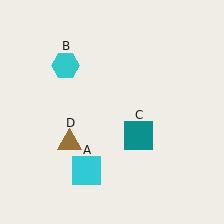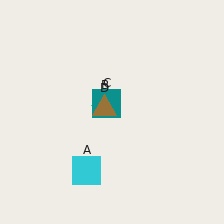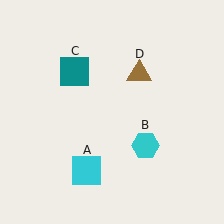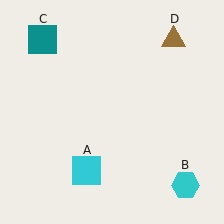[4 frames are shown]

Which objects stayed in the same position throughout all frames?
Cyan square (object A) remained stationary.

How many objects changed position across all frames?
3 objects changed position: cyan hexagon (object B), teal square (object C), brown triangle (object D).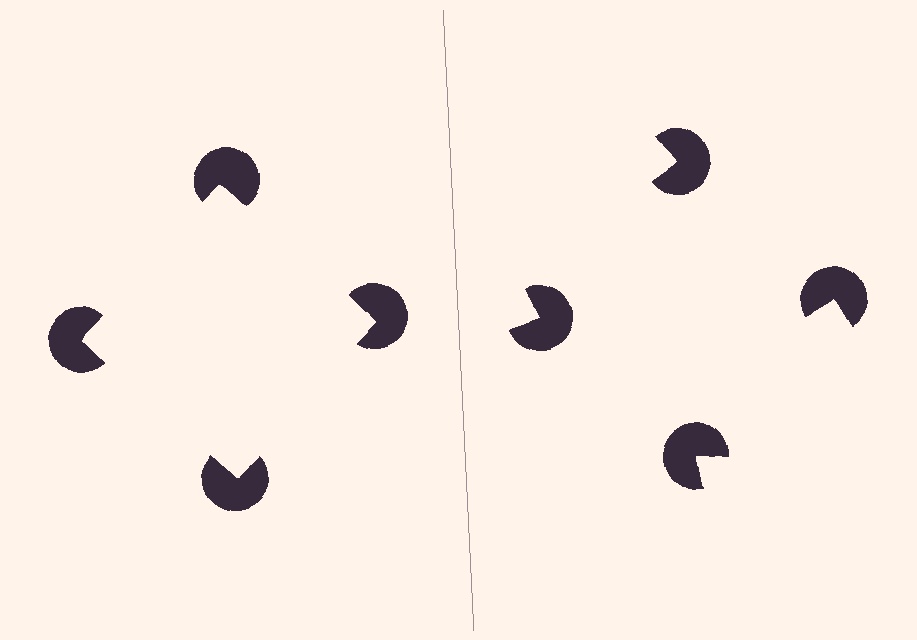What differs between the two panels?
The pac-man discs are positioned identically on both sides; only the wedge orientations differ. On the left they align to a square; on the right they are misaligned.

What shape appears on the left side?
An illusory square.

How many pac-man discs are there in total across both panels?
8 — 4 on each side.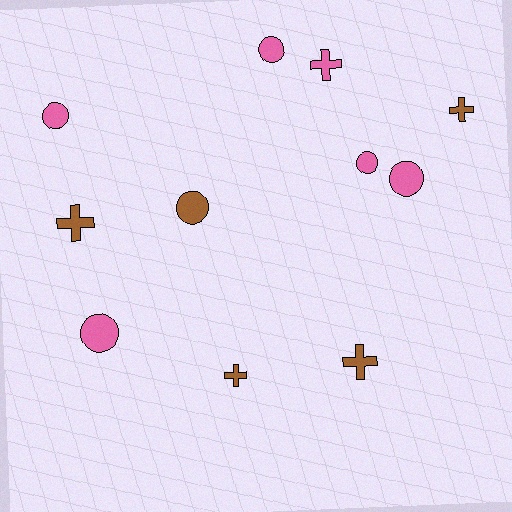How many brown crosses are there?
There are 4 brown crosses.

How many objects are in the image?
There are 11 objects.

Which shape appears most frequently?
Circle, with 6 objects.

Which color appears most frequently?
Pink, with 6 objects.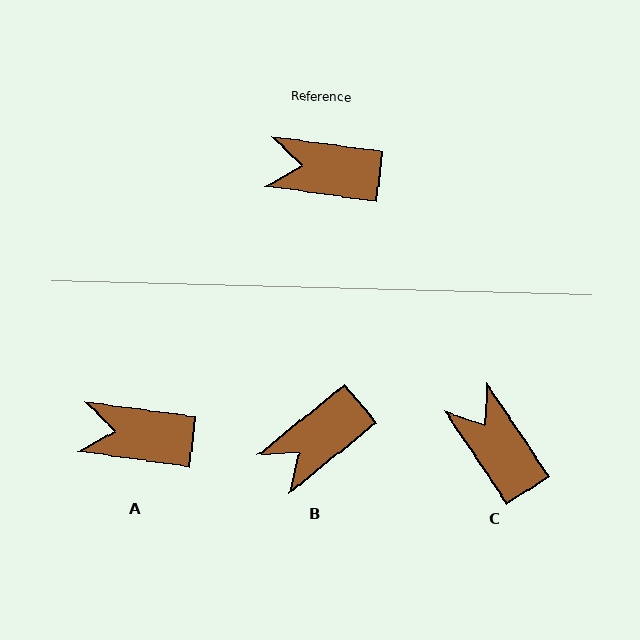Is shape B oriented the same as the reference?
No, it is off by about 47 degrees.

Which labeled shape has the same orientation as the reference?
A.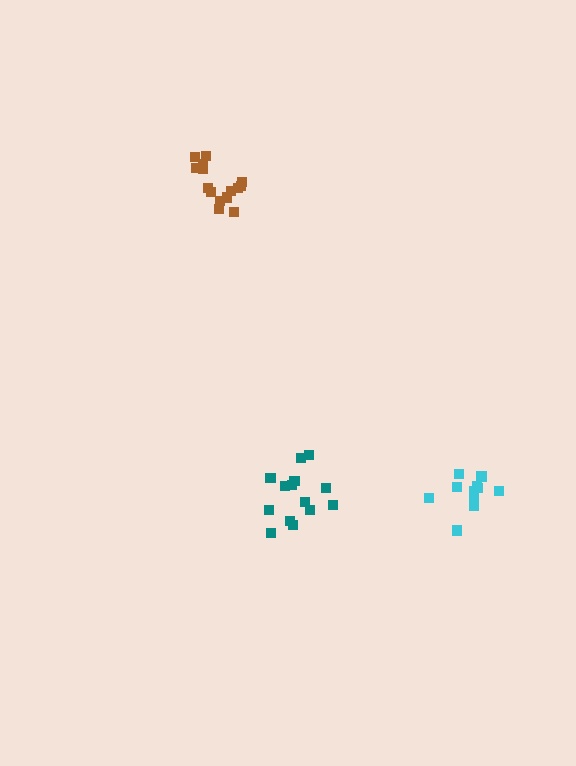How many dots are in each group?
Group 1: 14 dots, Group 2: 15 dots, Group 3: 11 dots (40 total).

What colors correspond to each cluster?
The clusters are colored: teal, brown, cyan.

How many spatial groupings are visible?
There are 3 spatial groupings.